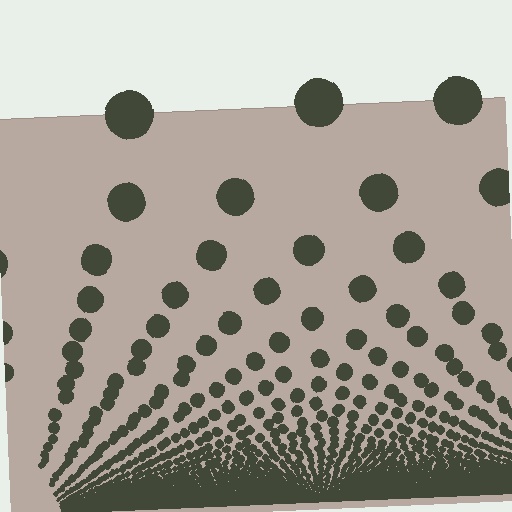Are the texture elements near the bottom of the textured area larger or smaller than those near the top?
Smaller. The gradient is inverted — elements near the bottom are smaller and denser.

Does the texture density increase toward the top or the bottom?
Density increases toward the bottom.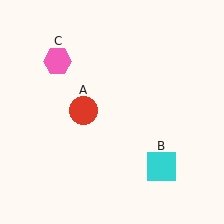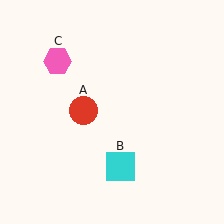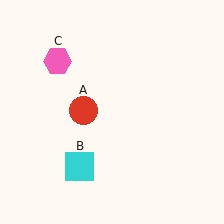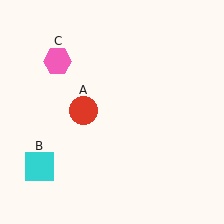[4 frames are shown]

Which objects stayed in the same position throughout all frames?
Red circle (object A) and pink hexagon (object C) remained stationary.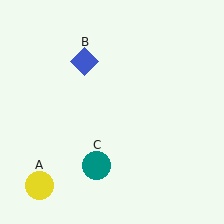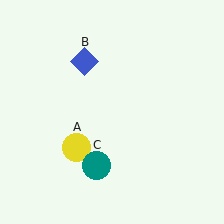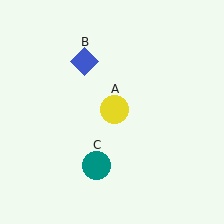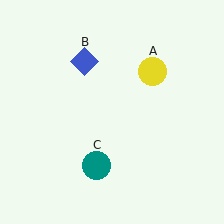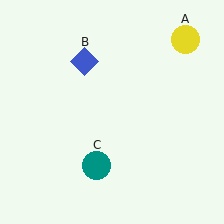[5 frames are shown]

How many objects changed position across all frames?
1 object changed position: yellow circle (object A).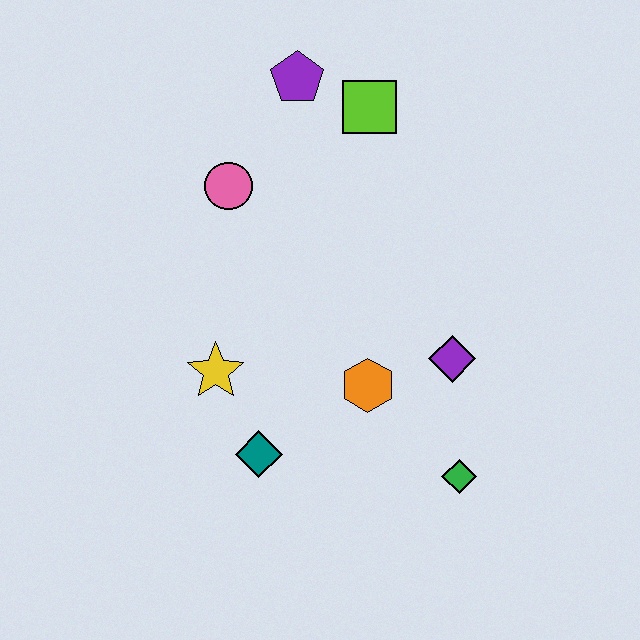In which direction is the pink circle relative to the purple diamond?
The pink circle is to the left of the purple diamond.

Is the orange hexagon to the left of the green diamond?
Yes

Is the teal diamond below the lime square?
Yes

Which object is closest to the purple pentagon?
The lime square is closest to the purple pentagon.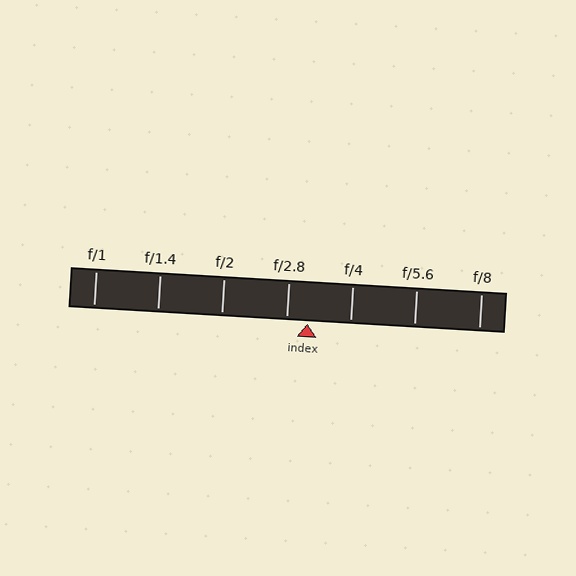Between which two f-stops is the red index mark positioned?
The index mark is between f/2.8 and f/4.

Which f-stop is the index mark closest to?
The index mark is closest to f/2.8.